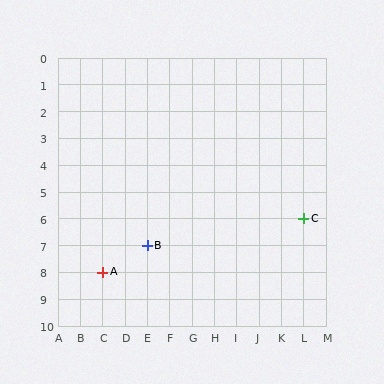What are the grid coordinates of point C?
Point C is at grid coordinates (L, 6).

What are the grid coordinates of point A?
Point A is at grid coordinates (C, 8).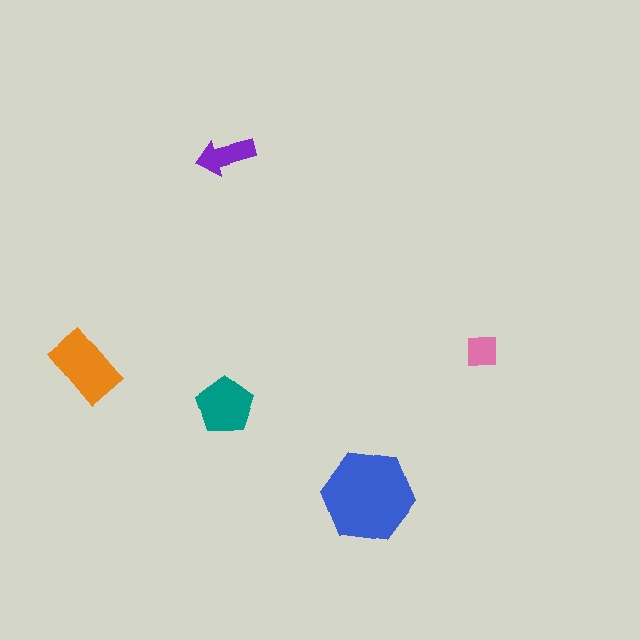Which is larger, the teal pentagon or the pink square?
The teal pentagon.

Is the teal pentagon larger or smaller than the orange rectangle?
Smaller.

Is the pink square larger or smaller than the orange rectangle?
Smaller.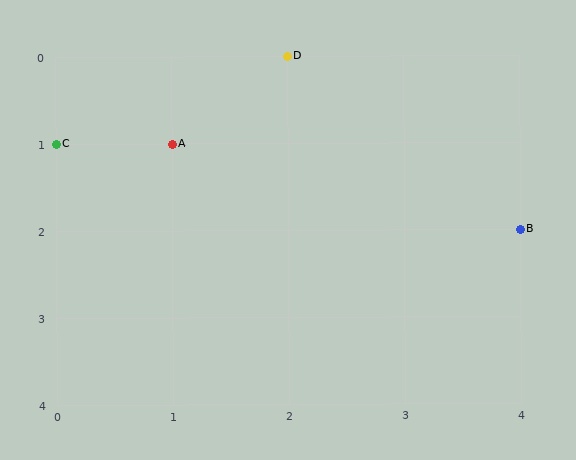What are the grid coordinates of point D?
Point D is at grid coordinates (2, 0).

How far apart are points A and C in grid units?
Points A and C are 1 column apart.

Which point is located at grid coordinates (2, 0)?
Point D is at (2, 0).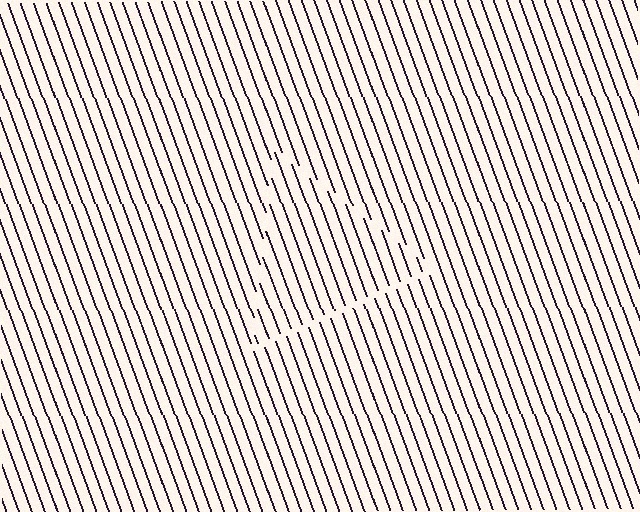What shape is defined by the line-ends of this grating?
An illusory triangle. The interior of the shape contains the same grating, shifted by half a period — the contour is defined by the phase discontinuity where line-ends from the inner and outer gratings abut.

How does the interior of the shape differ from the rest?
The interior of the shape contains the same grating, shifted by half a period — the contour is defined by the phase discontinuity where line-ends from the inner and outer gratings abut.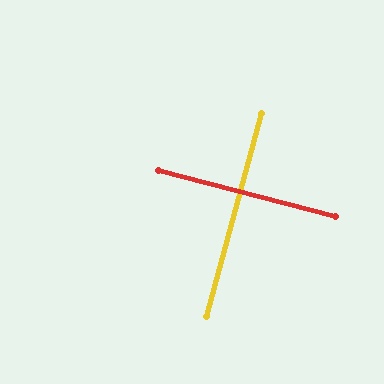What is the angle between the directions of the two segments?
Approximately 90 degrees.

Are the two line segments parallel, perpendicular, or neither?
Perpendicular — they meet at approximately 90°.